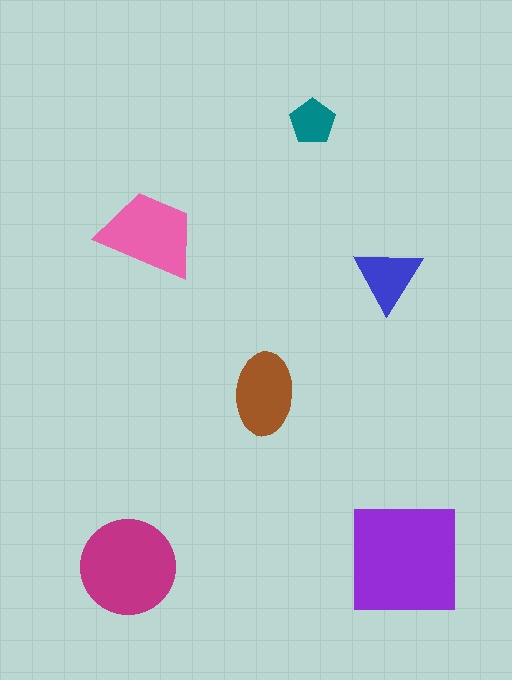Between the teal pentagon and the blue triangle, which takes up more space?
The blue triangle.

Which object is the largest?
The purple square.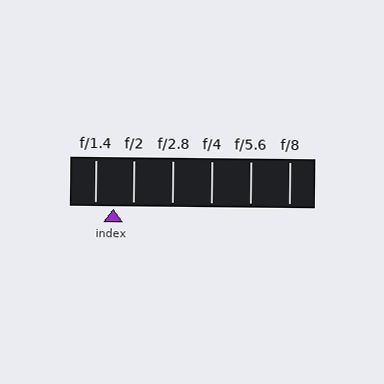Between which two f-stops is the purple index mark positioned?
The index mark is between f/1.4 and f/2.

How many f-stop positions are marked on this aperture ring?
There are 6 f-stop positions marked.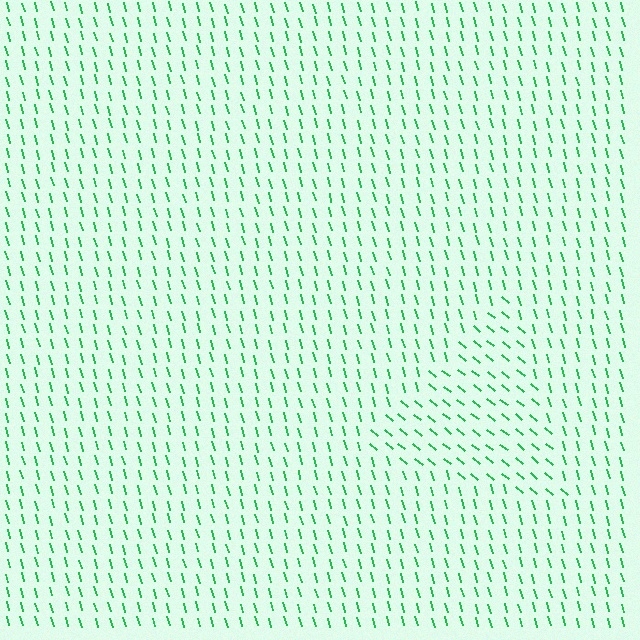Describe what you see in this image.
The image is filled with small green line segments. A triangle region in the image has lines oriented differently from the surrounding lines, creating a visible texture boundary.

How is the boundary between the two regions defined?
The boundary is defined purely by a change in line orientation (approximately 36 degrees difference). All lines are the same color and thickness.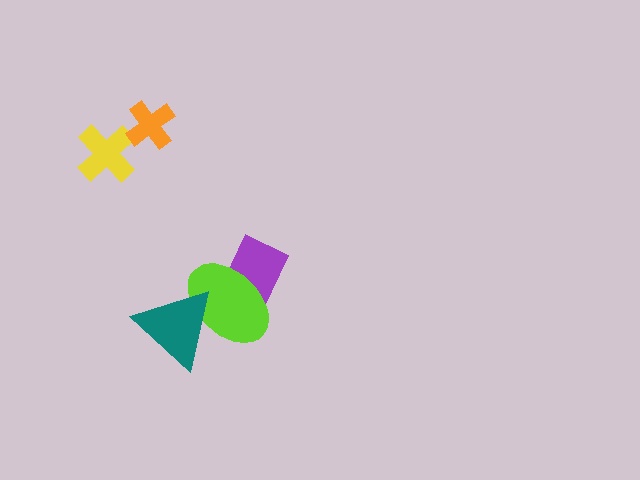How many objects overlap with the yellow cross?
0 objects overlap with the yellow cross.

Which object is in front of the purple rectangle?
The lime ellipse is in front of the purple rectangle.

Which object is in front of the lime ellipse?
The teal triangle is in front of the lime ellipse.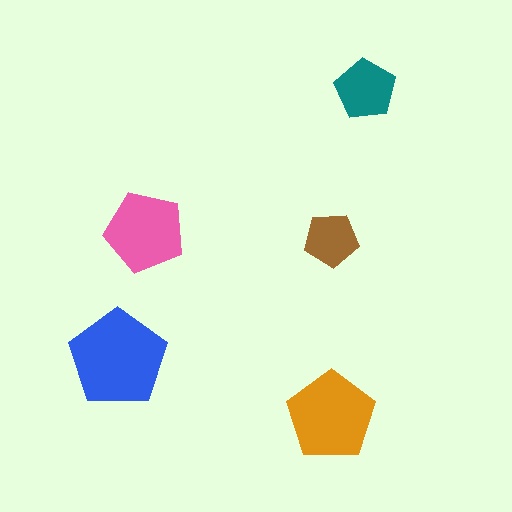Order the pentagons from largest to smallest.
the blue one, the orange one, the pink one, the teal one, the brown one.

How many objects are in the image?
There are 5 objects in the image.